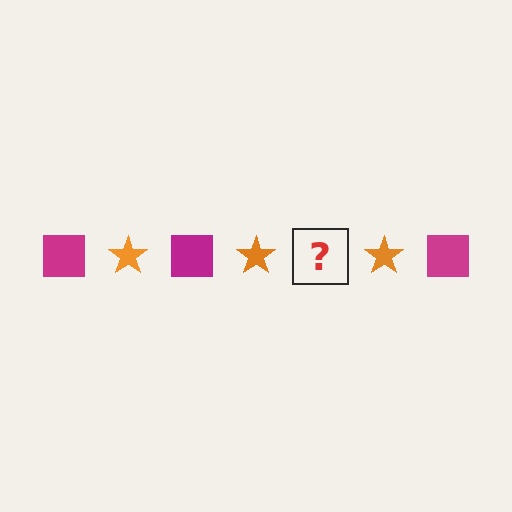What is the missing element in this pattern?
The missing element is a magenta square.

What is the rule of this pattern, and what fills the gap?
The rule is that the pattern alternates between magenta square and orange star. The gap should be filled with a magenta square.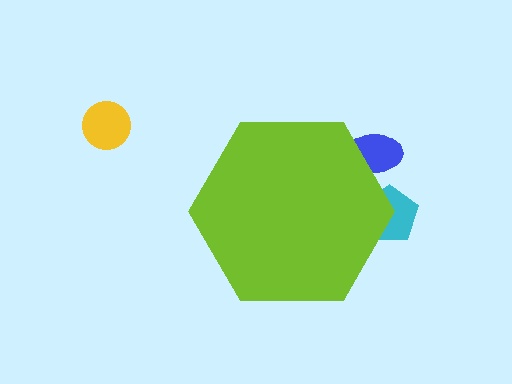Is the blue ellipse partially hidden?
Yes, the blue ellipse is partially hidden behind the lime hexagon.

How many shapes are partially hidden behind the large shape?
2 shapes are partially hidden.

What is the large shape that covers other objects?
A lime hexagon.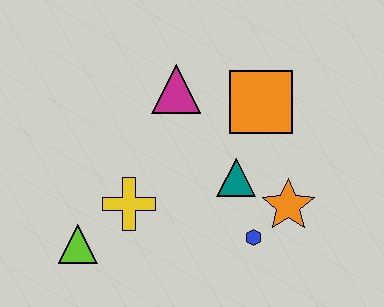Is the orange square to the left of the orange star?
Yes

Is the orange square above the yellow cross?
Yes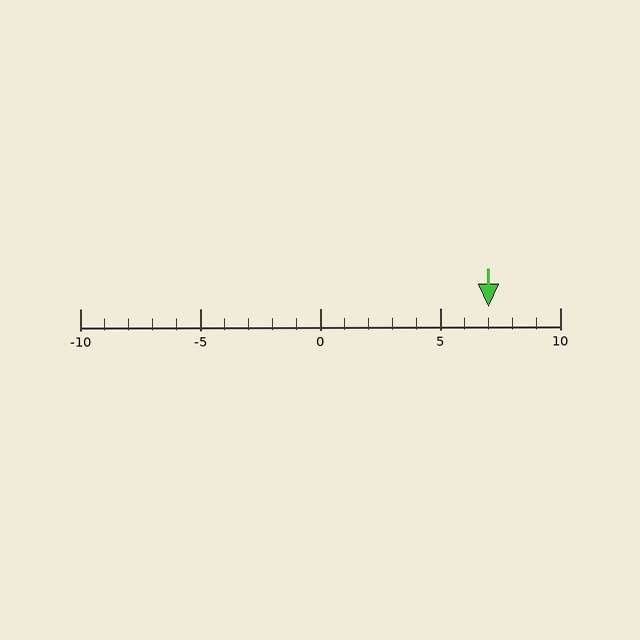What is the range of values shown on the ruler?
The ruler shows values from -10 to 10.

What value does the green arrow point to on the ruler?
The green arrow points to approximately 7.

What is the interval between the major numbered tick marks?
The major tick marks are spaced 5 units apart.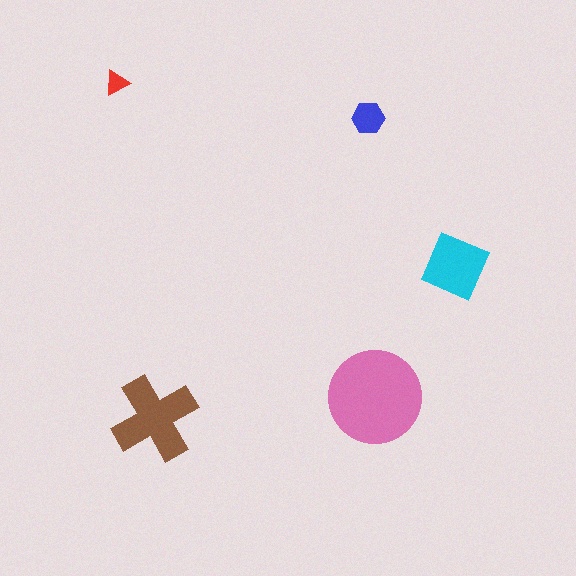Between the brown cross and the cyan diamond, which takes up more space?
The brown cross.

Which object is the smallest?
The red triangle.